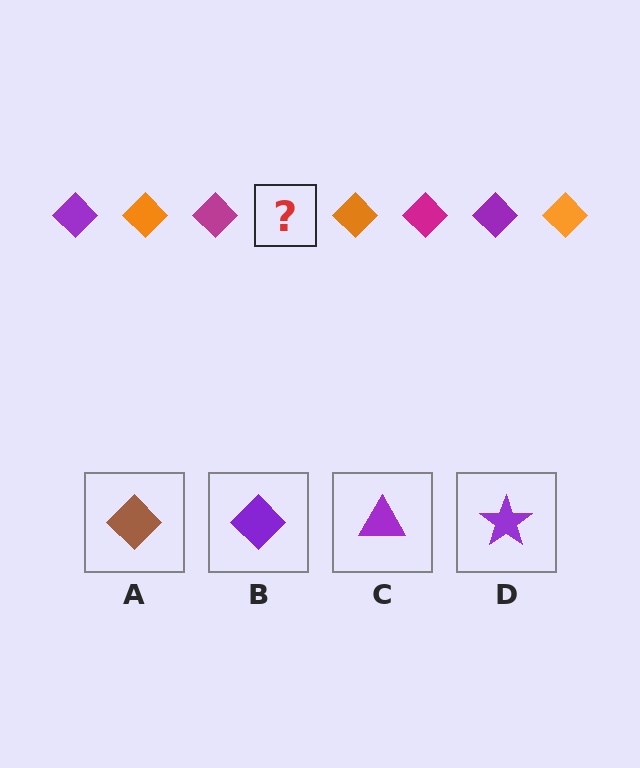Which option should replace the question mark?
Option B.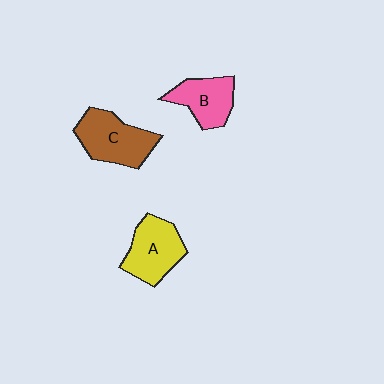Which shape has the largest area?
Shape C (brown).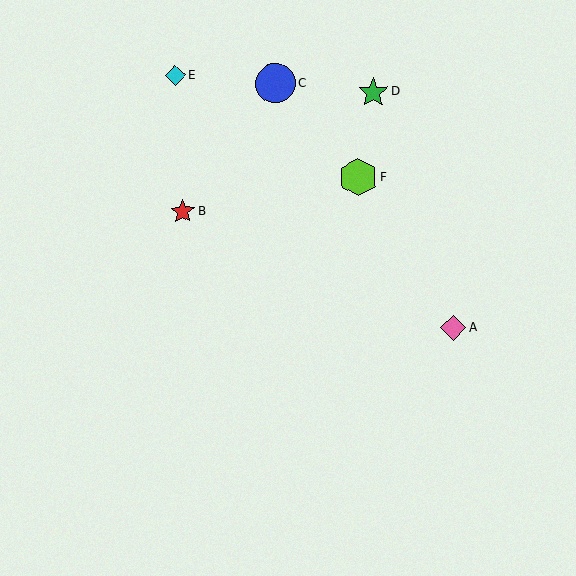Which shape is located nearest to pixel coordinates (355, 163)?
The lime hexagon (labeled F) at (358, 177) is nearest to that location.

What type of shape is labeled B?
Shape B is a red star.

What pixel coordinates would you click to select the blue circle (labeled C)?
Click at (275, 83) to select the blue circle C.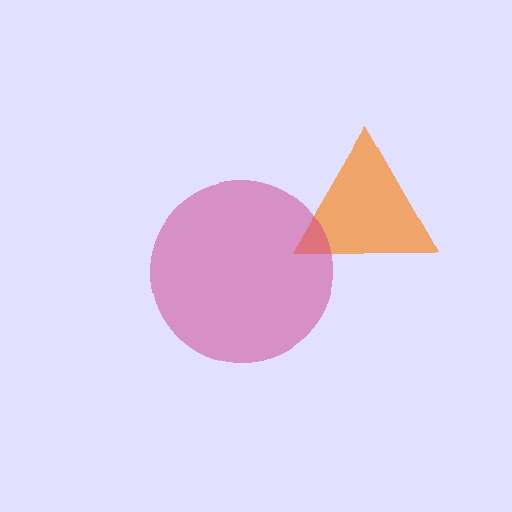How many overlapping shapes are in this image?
There are 2 overlapping shapes in the image.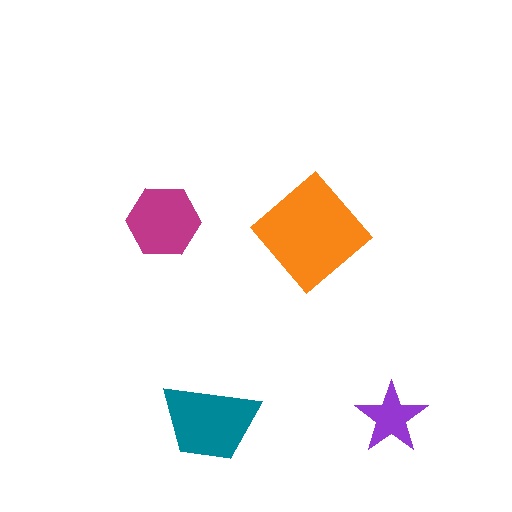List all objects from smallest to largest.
The purple star, the magenta hexagon, the teal trapezoid, the orange diamond.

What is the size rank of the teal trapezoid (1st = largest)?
2nd.